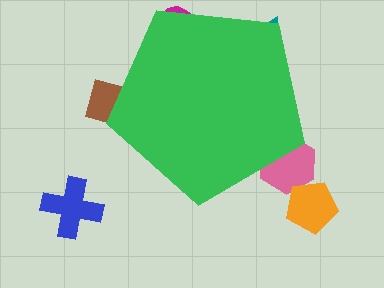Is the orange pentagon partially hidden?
No, the orange pentagon is fully visible.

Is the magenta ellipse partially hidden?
Yes, the magenta ellipse is partially hidden behind the green pentagon.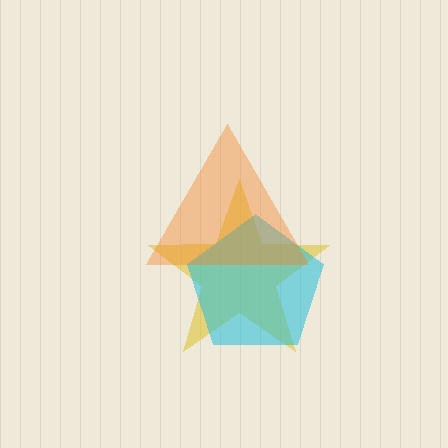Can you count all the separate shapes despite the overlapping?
Yes, there are 3 separate shapes.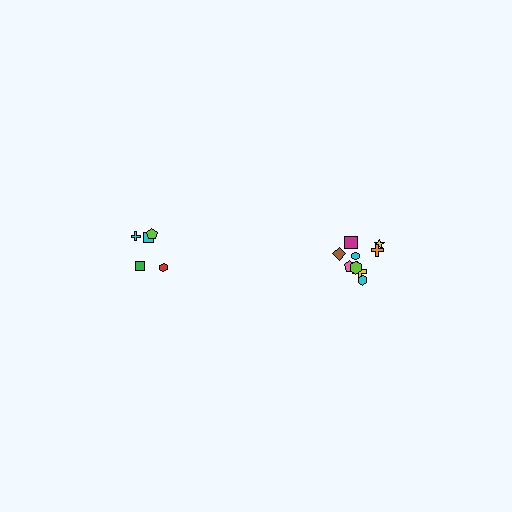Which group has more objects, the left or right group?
The right group.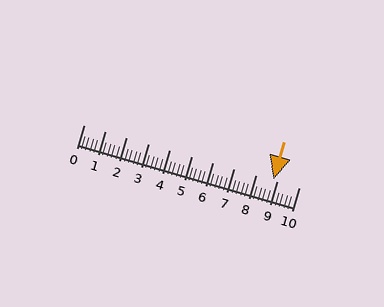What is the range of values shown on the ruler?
The ruler shows values from 0 to 10.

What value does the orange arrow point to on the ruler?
The orange arrow points to approximately 8.8.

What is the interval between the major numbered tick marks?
The major tick marks are spaced 1 units apart.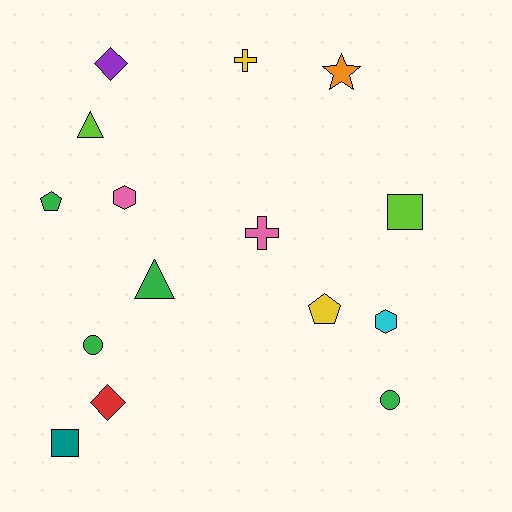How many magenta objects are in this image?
There are no magenta objects.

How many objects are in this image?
There are 15 objects.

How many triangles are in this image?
There are 2 triangles.